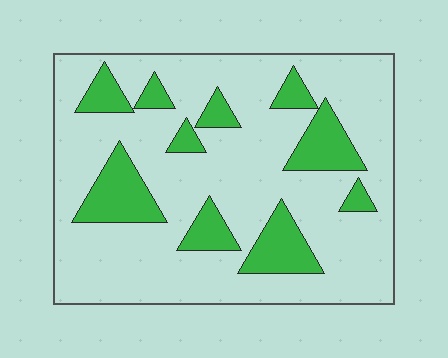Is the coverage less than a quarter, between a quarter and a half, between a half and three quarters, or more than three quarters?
Less than a quarter.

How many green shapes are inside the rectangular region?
10.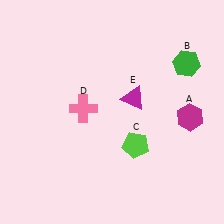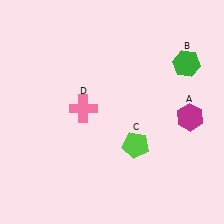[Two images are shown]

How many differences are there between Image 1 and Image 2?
There is 1 difference between the two images.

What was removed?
The magenta triangle (E) was removed in Image 2.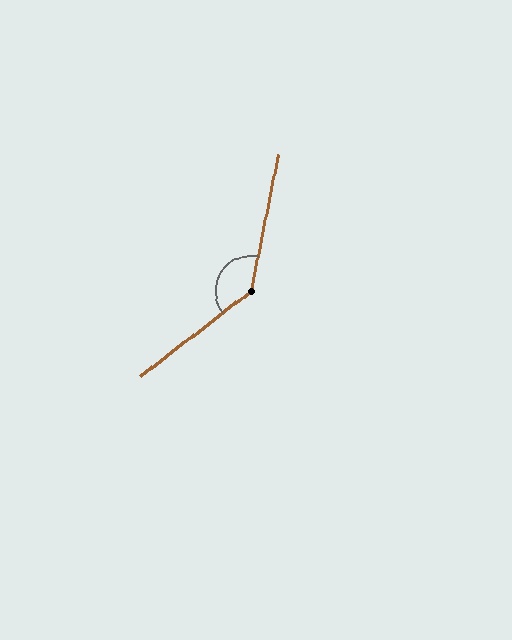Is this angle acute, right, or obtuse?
It is obtuse.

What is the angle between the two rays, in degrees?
Approximately 139 degrees.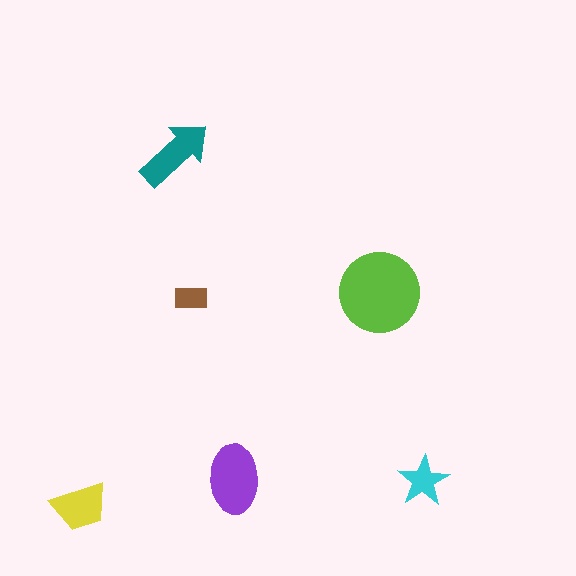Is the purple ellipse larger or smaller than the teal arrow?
Larger.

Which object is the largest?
The lime circle.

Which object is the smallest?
The brown rectangle.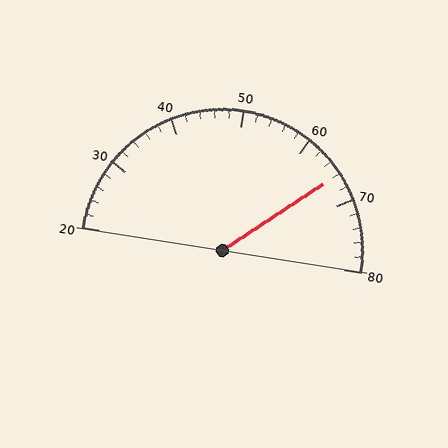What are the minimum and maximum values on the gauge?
The gauge ranges from 20 to 80.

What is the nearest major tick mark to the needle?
The nearest major tick mark is 70.